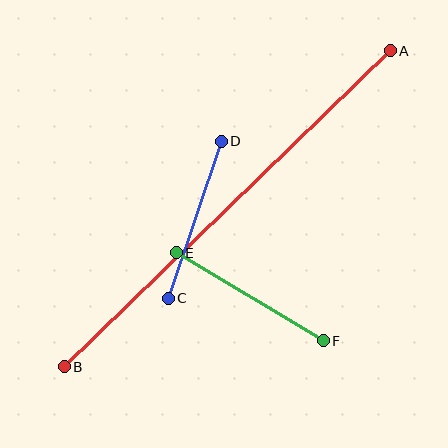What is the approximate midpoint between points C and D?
The midpoint is at approximately (195, 220) pixels.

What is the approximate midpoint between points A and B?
The midpoint is at approximately (227, 209) pixels.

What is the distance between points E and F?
The distance is approximately 172 pixels.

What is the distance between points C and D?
The distance is approximately 166 pixels.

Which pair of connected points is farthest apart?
Points A and B are farthest apart.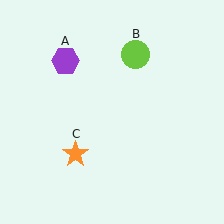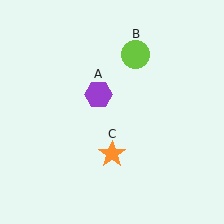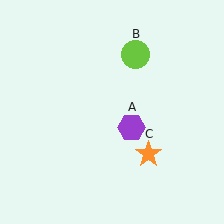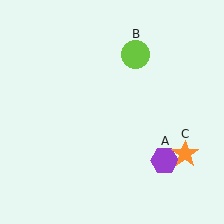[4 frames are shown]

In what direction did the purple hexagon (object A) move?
The purple hexagon (object A) moved down and to the right.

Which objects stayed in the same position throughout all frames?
Lime circle (object B) remained stationary.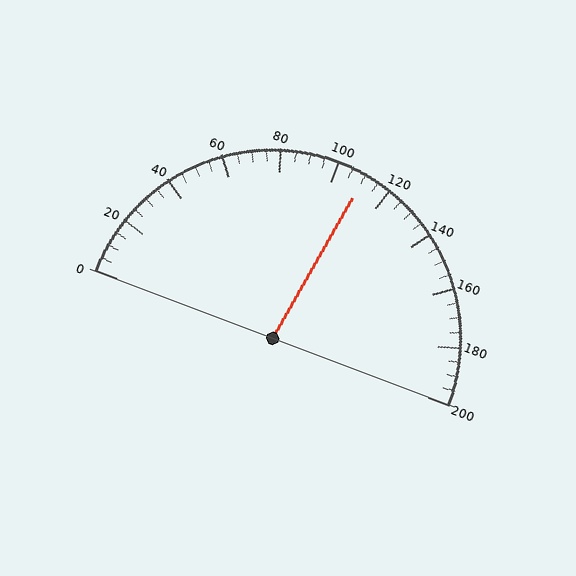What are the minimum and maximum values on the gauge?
The gauge ranges from 0 to 200.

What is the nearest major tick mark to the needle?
The nearest major tick mark is 120.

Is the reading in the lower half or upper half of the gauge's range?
The reading is in the upper half of the range (0 to 200).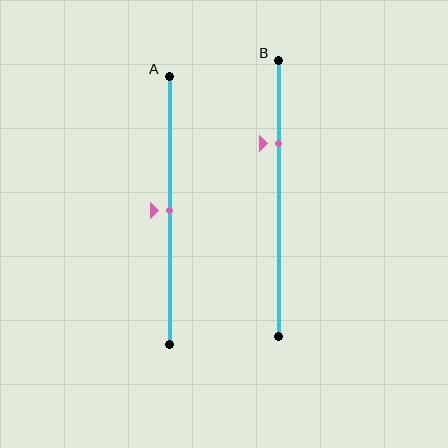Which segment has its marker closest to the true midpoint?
Segment A has its marker closest to the true midpoint.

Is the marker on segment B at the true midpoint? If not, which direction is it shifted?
No, the marker on segment B is shifted upward by about 20% of the segment length.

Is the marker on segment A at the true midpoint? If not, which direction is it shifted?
Yes, the marker on segment A is at the true midpoint.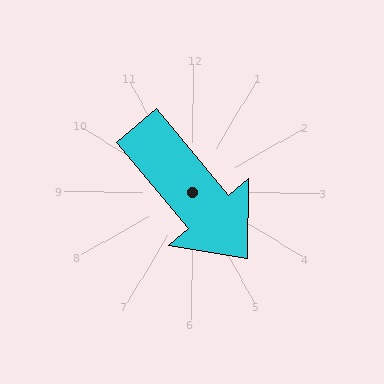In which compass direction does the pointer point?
Southeast.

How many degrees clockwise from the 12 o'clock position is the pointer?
Approximately 140 degrees.